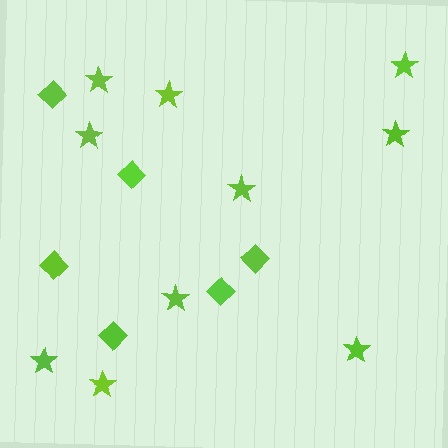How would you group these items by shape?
There are 2 groups: one group of diamonds (6) and one group of stars (10).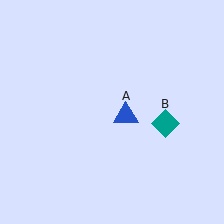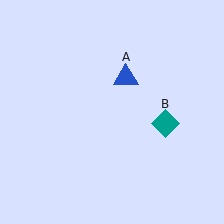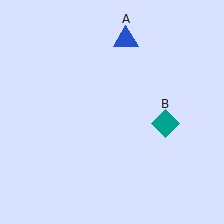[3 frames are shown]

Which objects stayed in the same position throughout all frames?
Teal diamond (object B) remained stationary.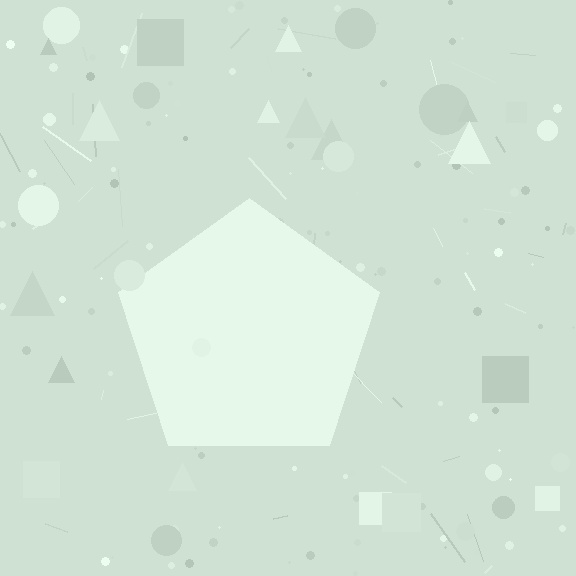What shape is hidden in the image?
A pentagon is hidden in the image.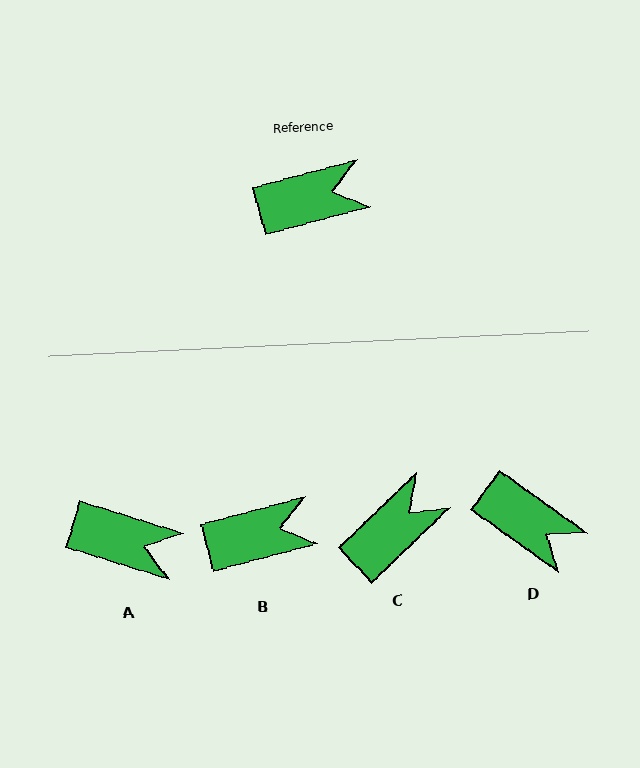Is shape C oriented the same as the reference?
No, it is off by about 29 degrees.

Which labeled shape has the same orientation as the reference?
B.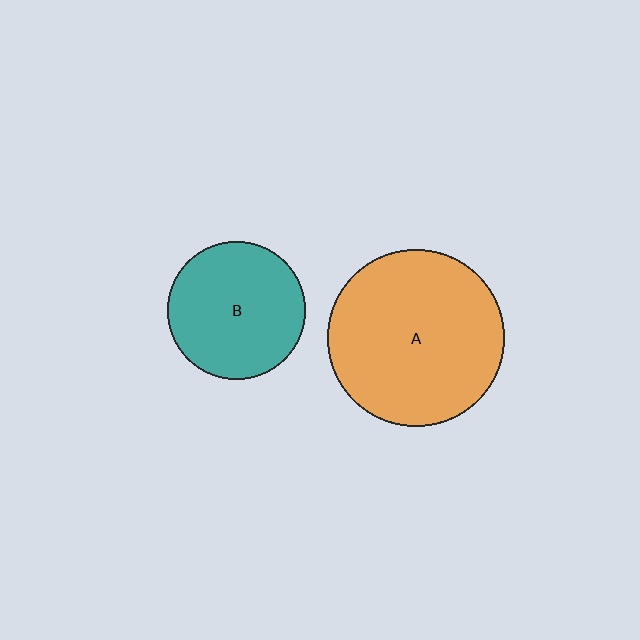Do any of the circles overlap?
No, none of the circles overlap.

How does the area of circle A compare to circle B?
Approximately 1.6 times.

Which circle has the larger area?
Circle A (orange).